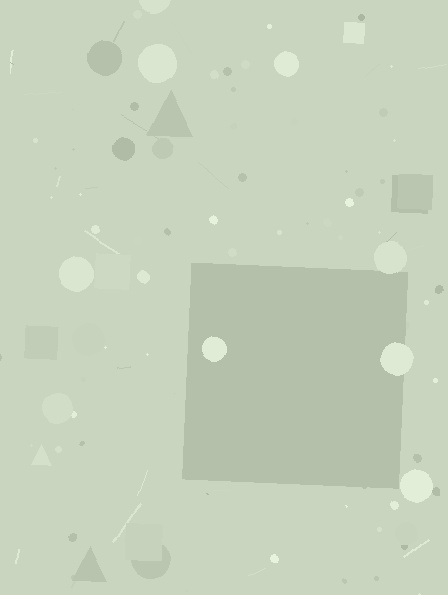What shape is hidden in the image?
A square is hidden in the image.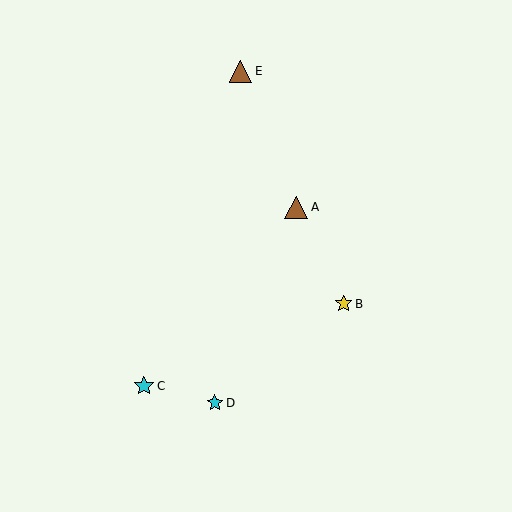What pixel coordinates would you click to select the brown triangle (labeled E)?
Click at (241, 71) to select the brown triangle E.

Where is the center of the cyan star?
The center of the cyan star is at (144, 386).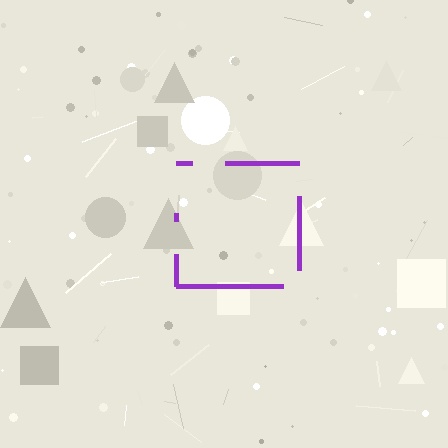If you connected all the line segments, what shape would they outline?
They would outline a square.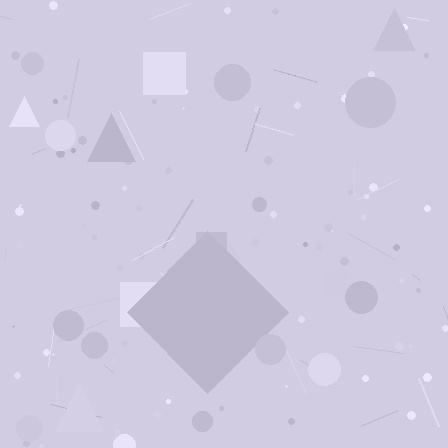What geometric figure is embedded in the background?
A diamond is embedded in the background.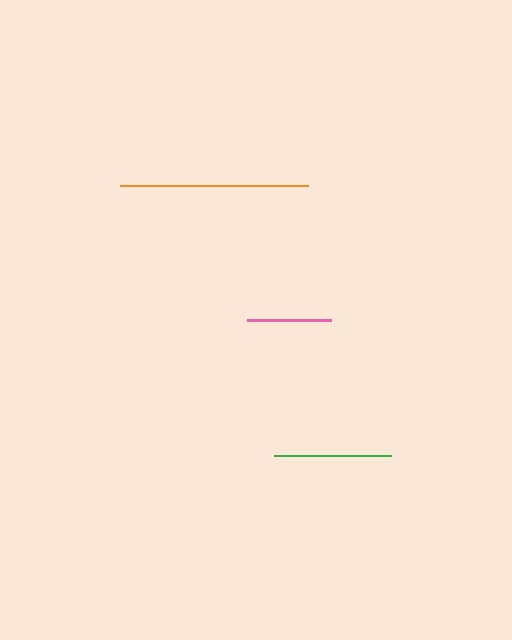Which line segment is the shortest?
The pink line is the shortest at approximately 84 pixels.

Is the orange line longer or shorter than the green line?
The orange line is longer than the green line.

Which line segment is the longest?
The orange line is the longest at approximately 189 pixels.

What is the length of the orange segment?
The orange segment is approximately 189 pixels long.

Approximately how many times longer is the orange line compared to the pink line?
The orange line is approximately 2.2 times the length of the pink line.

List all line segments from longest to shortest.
From longest to shortest: orange, green, pink.